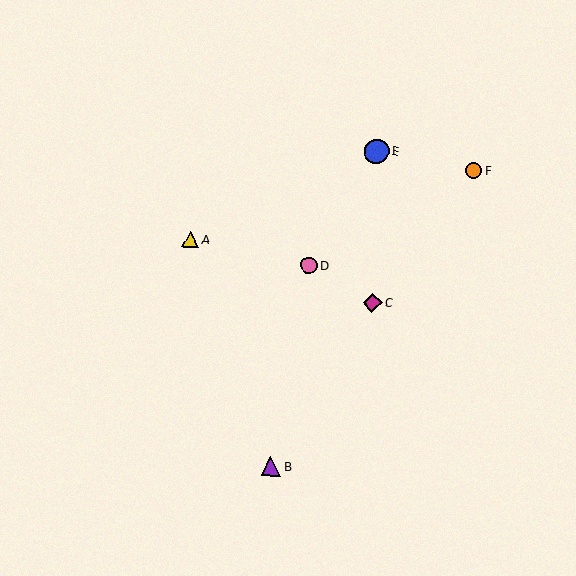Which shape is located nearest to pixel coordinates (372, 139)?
The blue circle (labeled E) at (377, 151) is nearest to that location.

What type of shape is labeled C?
Shape C is a magenta diamond.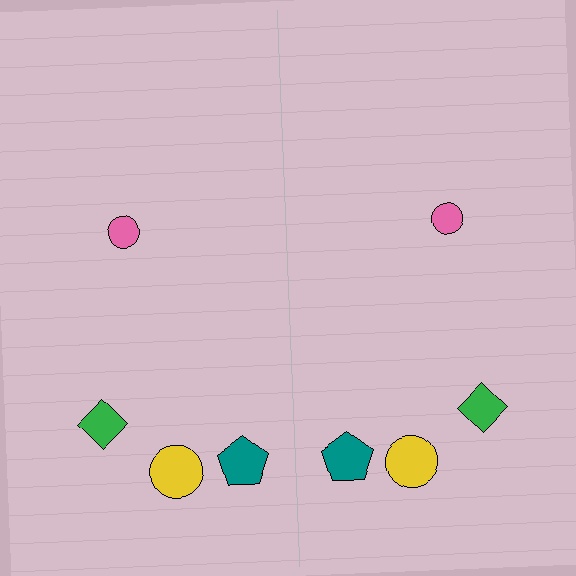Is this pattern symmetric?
Yes, this pattern has bilateral (reflection) symmetry.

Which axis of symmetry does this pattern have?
The pattern has a vertical axis of symmetry running through the center of the image.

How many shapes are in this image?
There are 8 shapes in this image.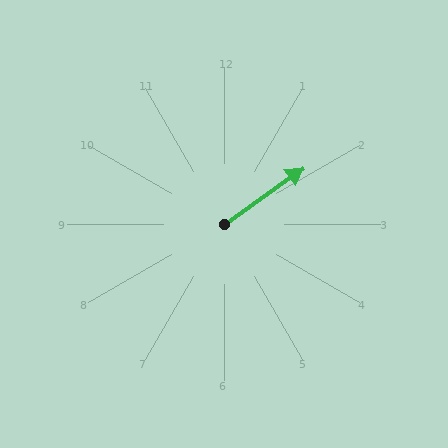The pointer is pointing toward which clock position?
Roughly 2 o'clock.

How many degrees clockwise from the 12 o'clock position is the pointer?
Approximately 55 degrees.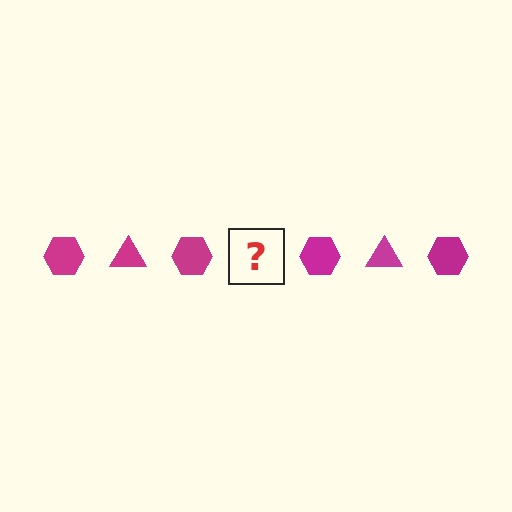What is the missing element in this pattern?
The missing element is a magenta triangle.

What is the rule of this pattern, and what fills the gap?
The rule is that the pattern cycles through hexagon, triangle shapes in magenta. The gap should be filled with a magenta triangle.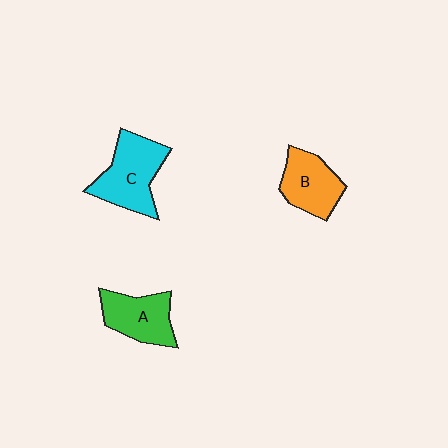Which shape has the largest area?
Shape C (cyan).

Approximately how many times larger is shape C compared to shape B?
Approximately 1.3 times.